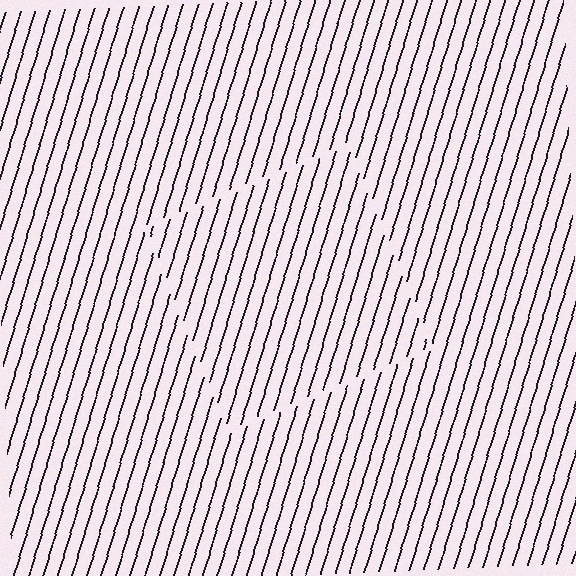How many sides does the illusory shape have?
4 sides — the line-ends trace a square.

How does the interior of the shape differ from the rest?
The interior of the shape contains the same grating, shifted by half a period — the contour is defined by the phase discontinuity where line-ends from the inner and outer gratings abut.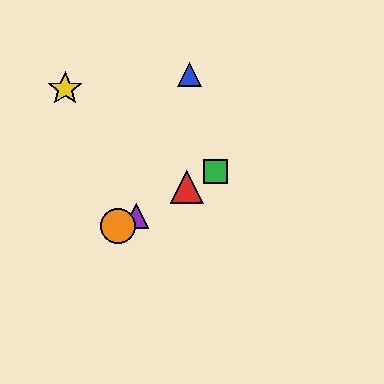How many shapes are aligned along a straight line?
4 shapes (the red triangle, the green square, the purple triangle, the orange circle) are aligned along a straight line.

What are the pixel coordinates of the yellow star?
The yellow star is at (65, 89).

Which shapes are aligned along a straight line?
The red triangle, the green square, the purple triangle, the orange circle are aligned along a straight line.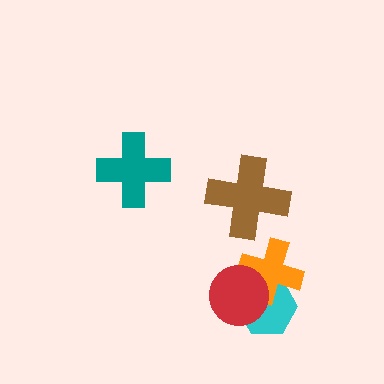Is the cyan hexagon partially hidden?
Yes, it is partially covered by another shape.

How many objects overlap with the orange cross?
2 objects overlap with the orange cross.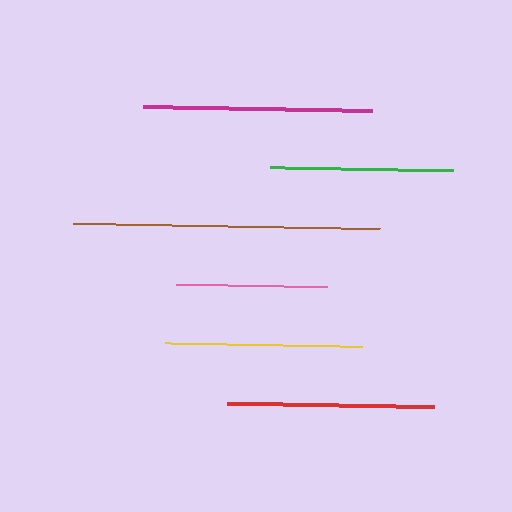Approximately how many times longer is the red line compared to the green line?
The red line is approximately 1.1 times the length of the green line.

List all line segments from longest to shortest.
From longest to shortest: brown, magenta, red, yellow, green, pink.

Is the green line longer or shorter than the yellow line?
The yellow line is longer than the green line.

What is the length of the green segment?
The green segment is approximately 183 pixels long.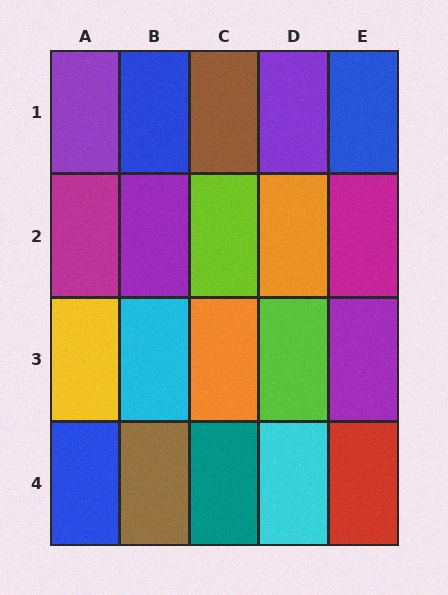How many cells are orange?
2 cells are orange.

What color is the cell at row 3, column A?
Yellow.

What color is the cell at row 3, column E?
Purple.